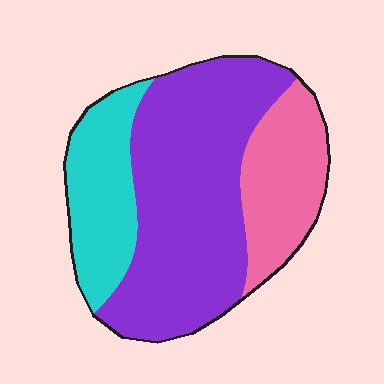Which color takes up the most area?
Purple, at roughly 55%.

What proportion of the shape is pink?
Pink covers around 20% of the shape.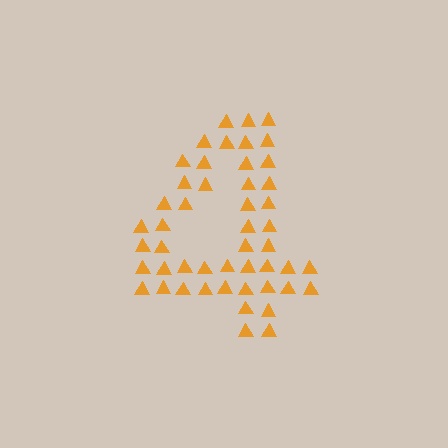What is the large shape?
The large shape is the digit 4.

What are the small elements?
The small elements are triangles.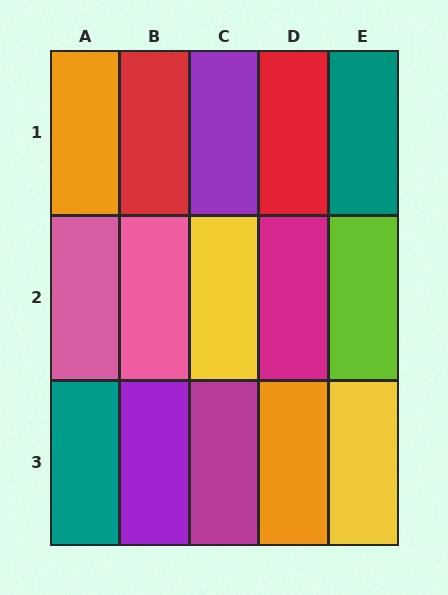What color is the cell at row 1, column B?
Red.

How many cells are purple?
2 cells are purple.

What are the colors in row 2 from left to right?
Pink, pink, yellow, magenta, lime.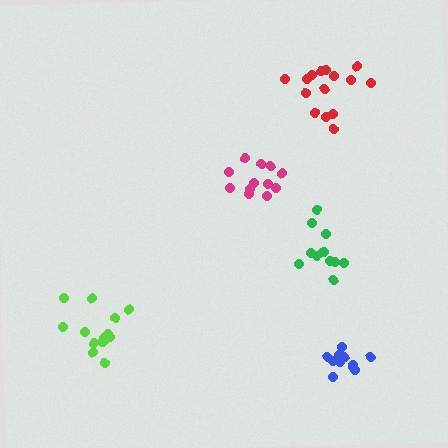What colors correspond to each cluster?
The clusters are colored: blue, magenta, green, red, lime.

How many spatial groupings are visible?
There are 5 spatial groupings.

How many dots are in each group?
Group 1: 11 dots, Group 2: 12 dots, Group 3: 12 dots, Group 4: 15 dots, Group 5: 15 dots (65 total).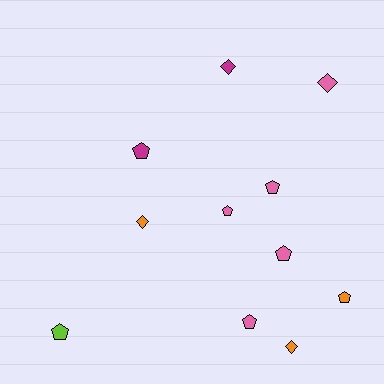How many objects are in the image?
There are 11 objects.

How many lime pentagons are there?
There is 1 lime pentagon.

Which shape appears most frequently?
Pentagon, with 7 objects.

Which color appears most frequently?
Pink, with 5 objects.